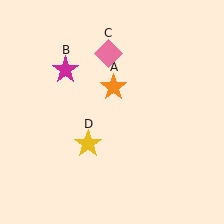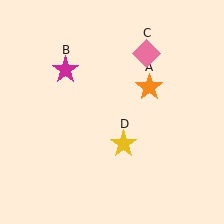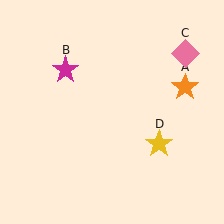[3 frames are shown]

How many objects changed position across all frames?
3 objects changed position: orange star (object A), pink diamond (object C), yellow star (object D).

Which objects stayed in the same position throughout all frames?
Magenta star (object B) remained stationary.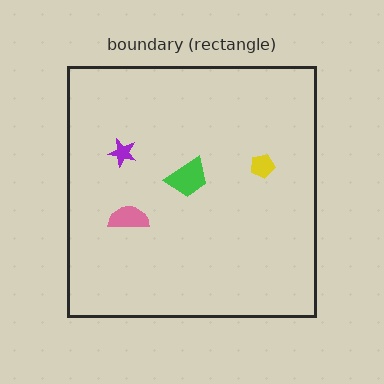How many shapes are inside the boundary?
4 inside, 0 outside.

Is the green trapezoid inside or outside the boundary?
Inside.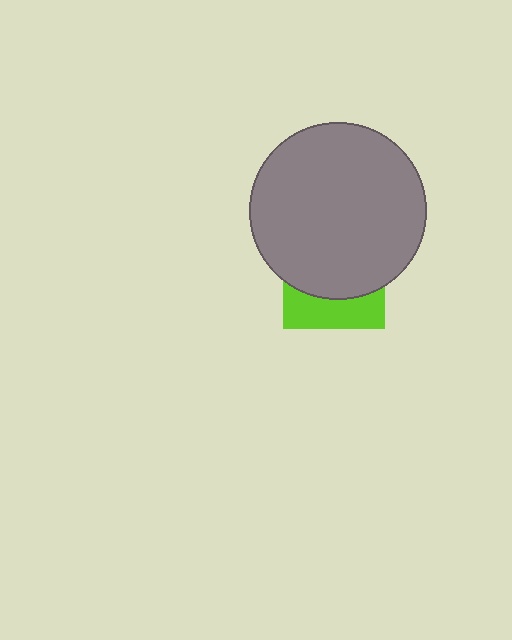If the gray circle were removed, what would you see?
You would see the complete lime square.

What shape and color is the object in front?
The object in front is a gray circle.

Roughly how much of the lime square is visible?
A small part of it is visible (roughly 34%).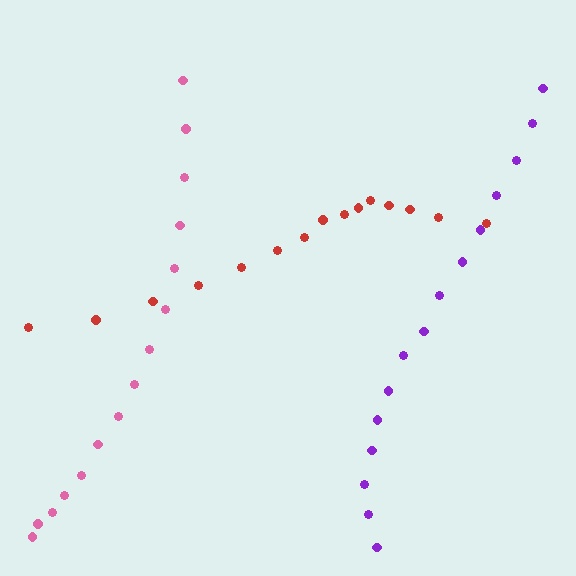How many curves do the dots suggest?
There are 3 distinct paths.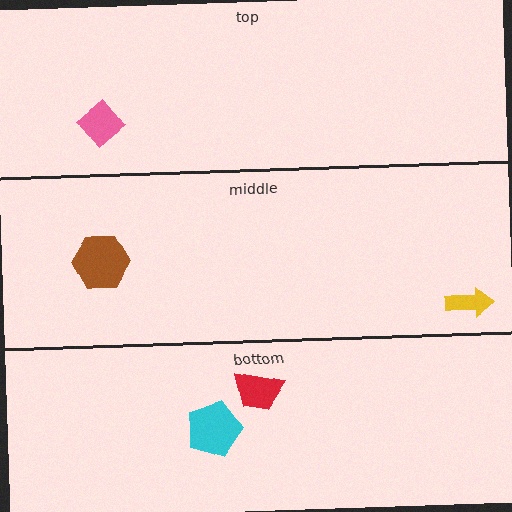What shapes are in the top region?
The pink diamond.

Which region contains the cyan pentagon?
The bottom region.